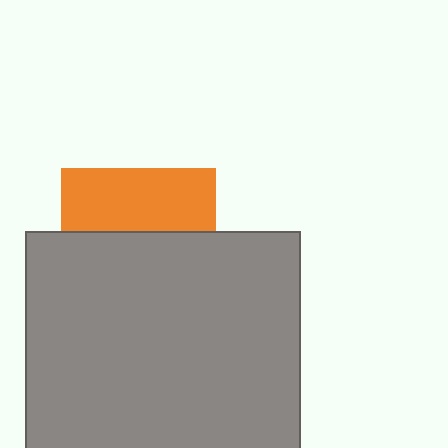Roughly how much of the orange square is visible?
A small part of it is visible (roughly 41%).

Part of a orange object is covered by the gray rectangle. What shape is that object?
It is a square.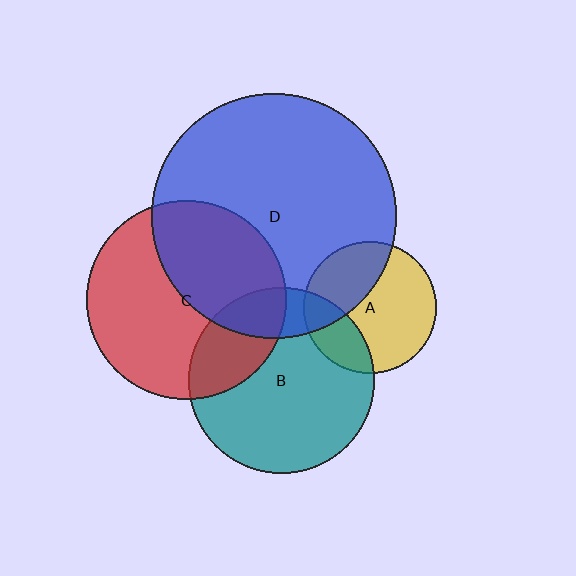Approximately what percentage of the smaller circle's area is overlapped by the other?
Approximately 35%.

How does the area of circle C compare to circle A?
Approximately 2.3 times.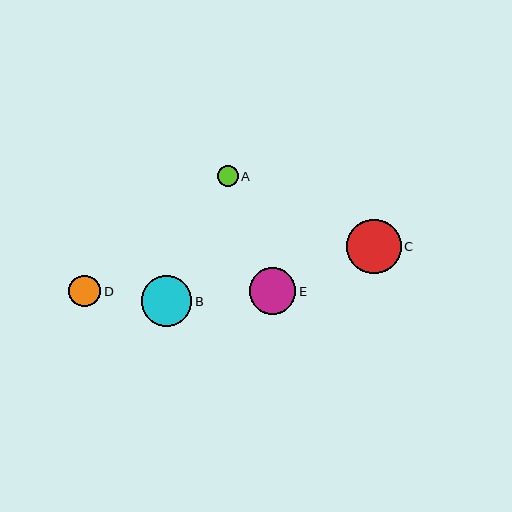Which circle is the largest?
Circle C is the largest with a size of approximately 55 pixels.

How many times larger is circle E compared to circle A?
Circle E is approximately 2.2 times the size of circle A.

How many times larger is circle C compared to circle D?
Circle C is approximately 1.7 times the size of circle D.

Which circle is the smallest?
Circle A is the smallest with a size of approximately 21 pixels.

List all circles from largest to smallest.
From largest to smallest: C, B, E, D, A.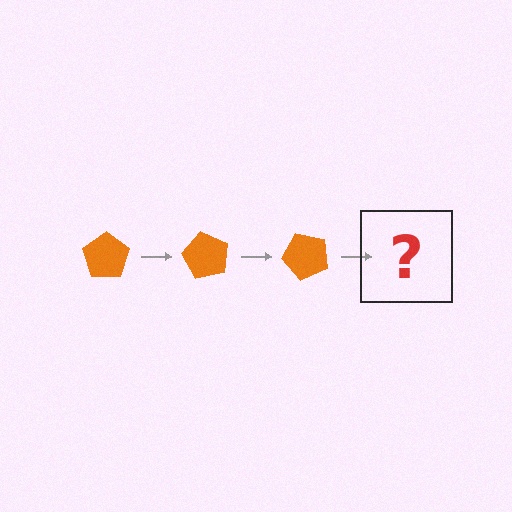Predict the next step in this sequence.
The next step is an orange pentagon rotated 180 degrees.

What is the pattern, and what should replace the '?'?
The pattern is that the pentagon rotates 60 degrees each step. The '?' should be an orange pentagon rotated 180 degrees.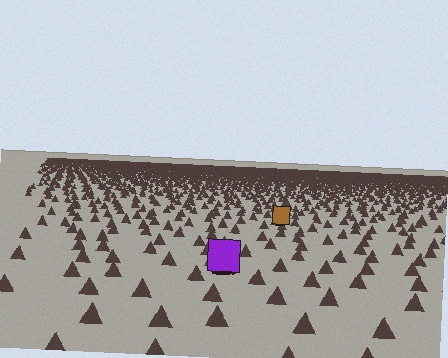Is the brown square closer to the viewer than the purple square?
No. The purple square is closer — you can tell from the texture gradient: the ground texture is coarser near it.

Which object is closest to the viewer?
The purple square is closest. The texture marks near it are larger and more spread out.